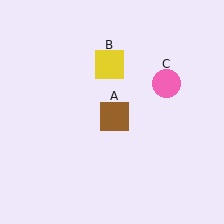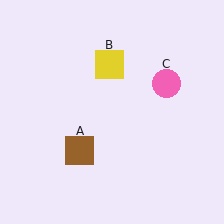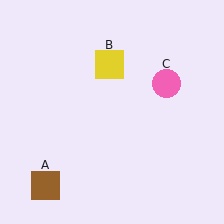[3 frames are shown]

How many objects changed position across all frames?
1 object changed position: brown square (object A).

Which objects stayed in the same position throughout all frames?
Yellow square (object B) and pink circle (object C) remained stationary.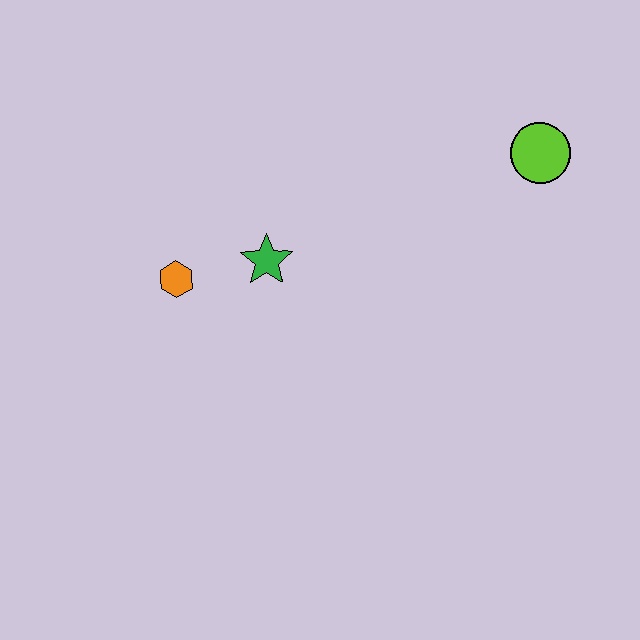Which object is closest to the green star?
The orange hexagon is closest to the green star.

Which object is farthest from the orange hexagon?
The lime circle is farthest from the orange hexagon.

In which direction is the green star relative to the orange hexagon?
The green star is to the right of the orange hexagon.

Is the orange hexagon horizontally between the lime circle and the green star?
No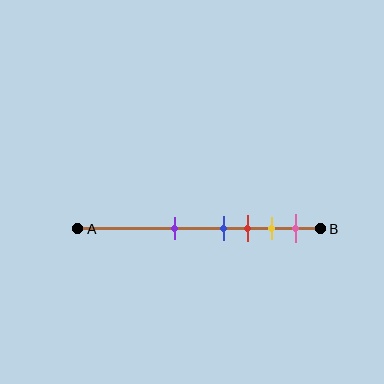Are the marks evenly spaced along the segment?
No, the marks are not evenly spaced.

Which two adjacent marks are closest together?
The blue and red marks are the closest adjacent pair.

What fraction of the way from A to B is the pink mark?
The pink mark is approximately 90% (0.9) of the way from A to B.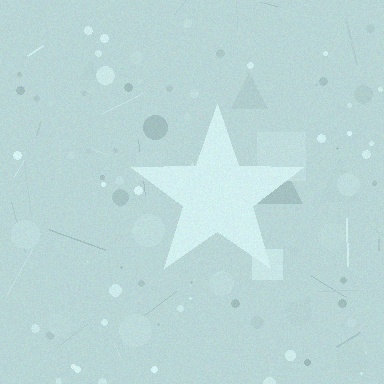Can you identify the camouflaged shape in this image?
The camouflaged shape is a star.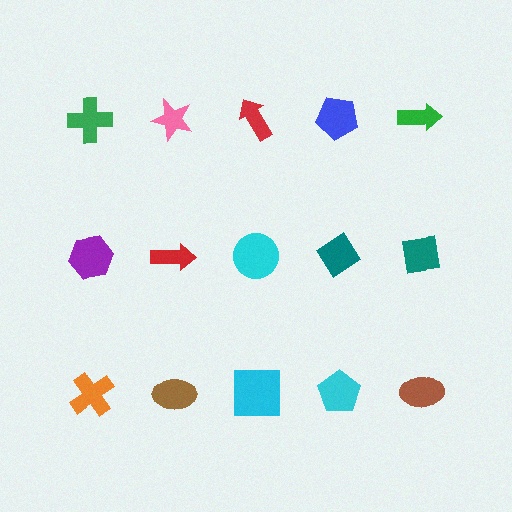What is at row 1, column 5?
A green arrow.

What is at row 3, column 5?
A brown ellipse.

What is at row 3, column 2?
A brown ellipse.